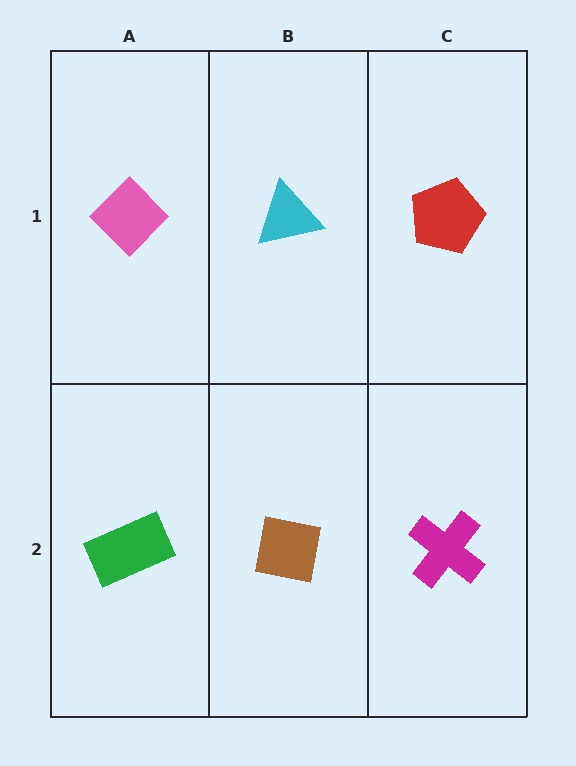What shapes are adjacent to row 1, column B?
A brown square (row 2, column B), a pink diamond (row 1, column A), a red pentagon (row 1, column C).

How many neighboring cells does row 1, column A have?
2.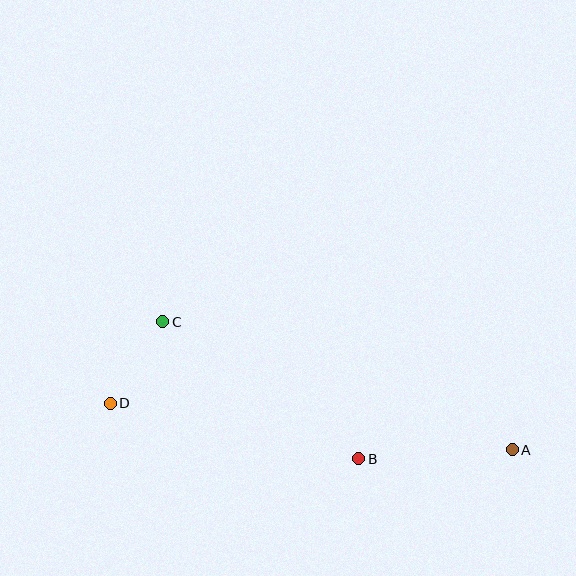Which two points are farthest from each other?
Points A and D are farthest from each other.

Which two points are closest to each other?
Points C and D are closest to each other.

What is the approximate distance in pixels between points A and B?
The distance between A and B is approximately 154 pixels.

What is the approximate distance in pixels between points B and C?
The distance between B and C is approximately 239 pixels.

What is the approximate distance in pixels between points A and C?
The distance between A and C is approximately 372 pixels.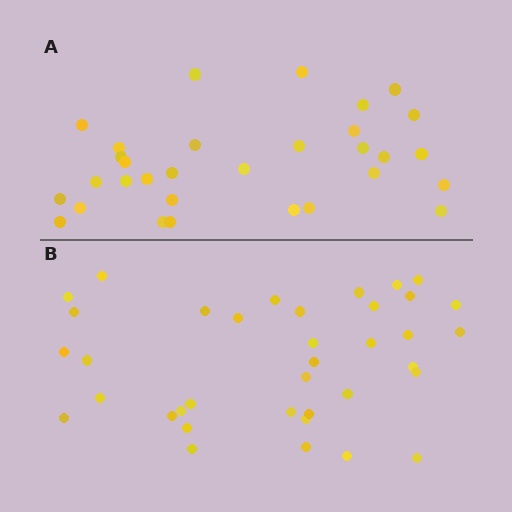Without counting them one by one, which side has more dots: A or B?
Region B (the bottom region) has more dots.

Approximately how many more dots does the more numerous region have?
Region B has about 6 more dots than region A.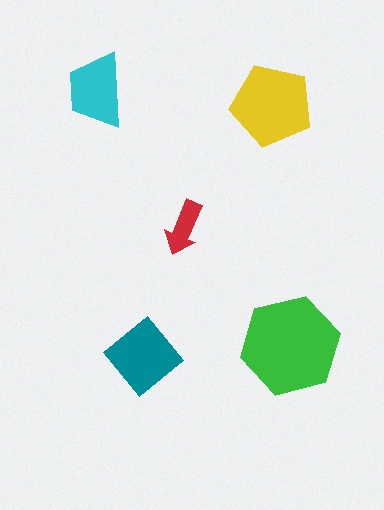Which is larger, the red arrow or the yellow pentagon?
The yellow pentagon.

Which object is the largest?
The green hexagon.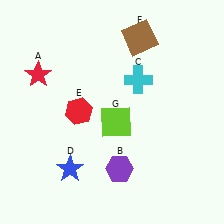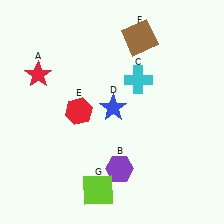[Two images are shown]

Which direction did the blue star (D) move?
The blue star (D) moved up.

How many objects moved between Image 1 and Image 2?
2 objects moved between the two images.